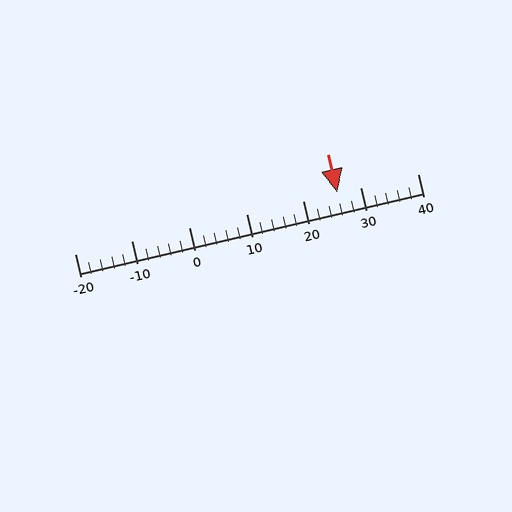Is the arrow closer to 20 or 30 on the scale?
The arrow is closer to 30.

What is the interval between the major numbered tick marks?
The major tick marks are spaced 10 units apart.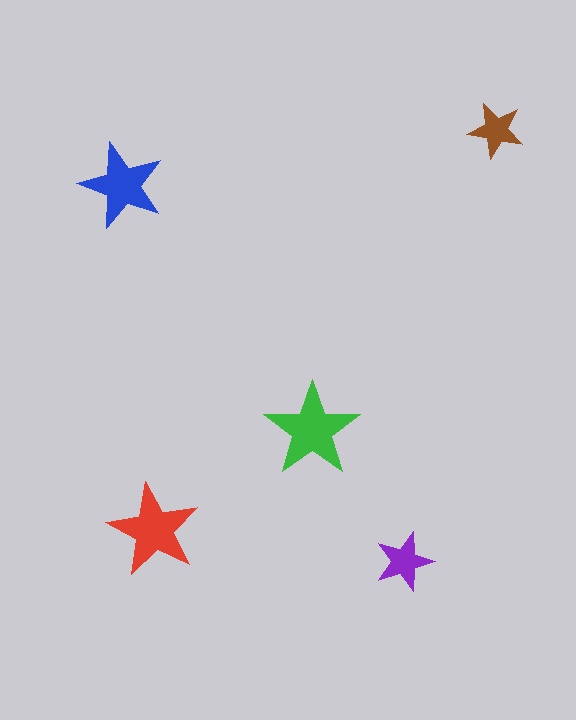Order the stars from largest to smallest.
the green one, the red one, the blue one, the purple one, the brown one.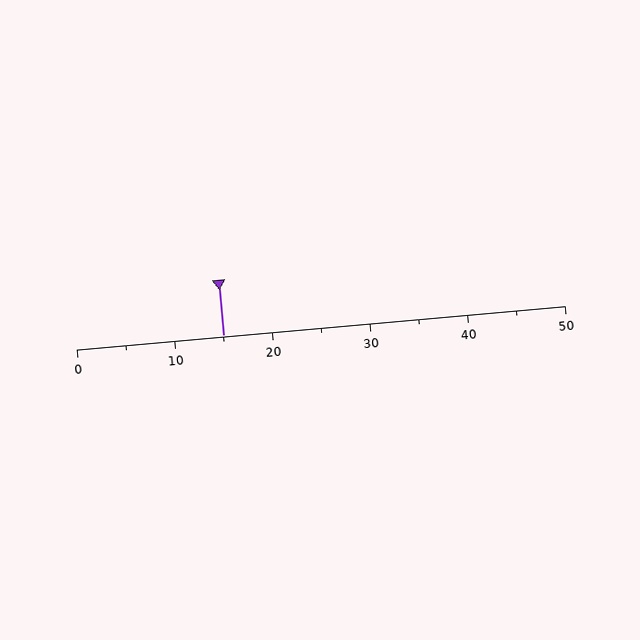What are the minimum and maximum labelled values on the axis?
The axis runs from 0 to 50.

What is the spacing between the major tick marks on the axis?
The major ticks are spaced 10 apart.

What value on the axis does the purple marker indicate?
The marker indicates approximately 15.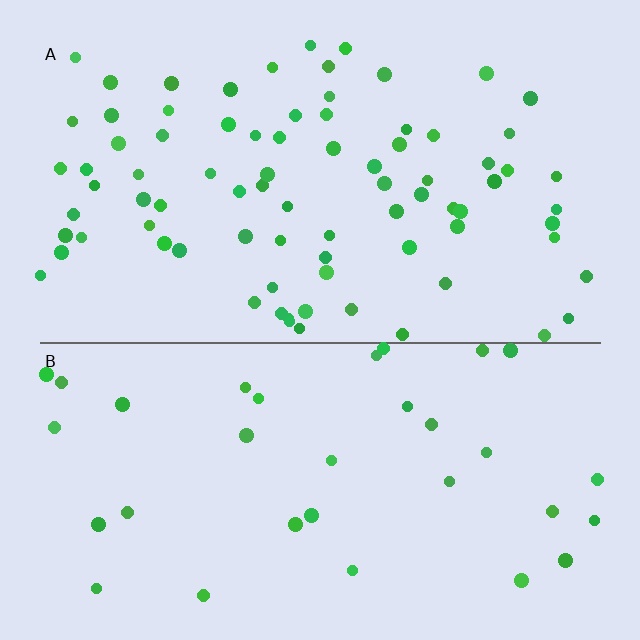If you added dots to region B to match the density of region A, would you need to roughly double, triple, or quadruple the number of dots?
Approximately double.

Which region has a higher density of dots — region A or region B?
A (the top).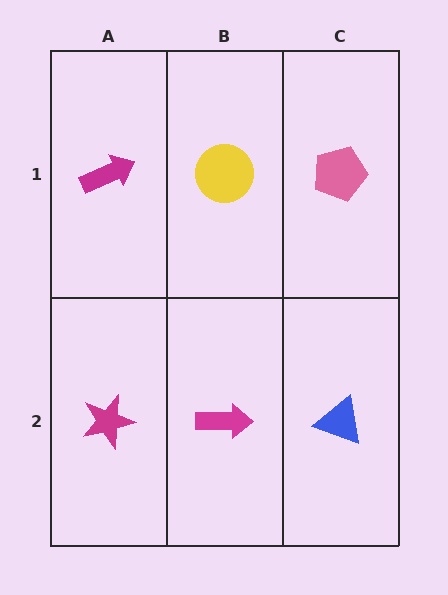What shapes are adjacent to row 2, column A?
A magenta arrow (row 1, column A), a magenta arrow (row 2, column B).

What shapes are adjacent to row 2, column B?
A yellow circle (row 1, column B), a magenta star (row 2, column A), a blue triangle (row 2, column C).